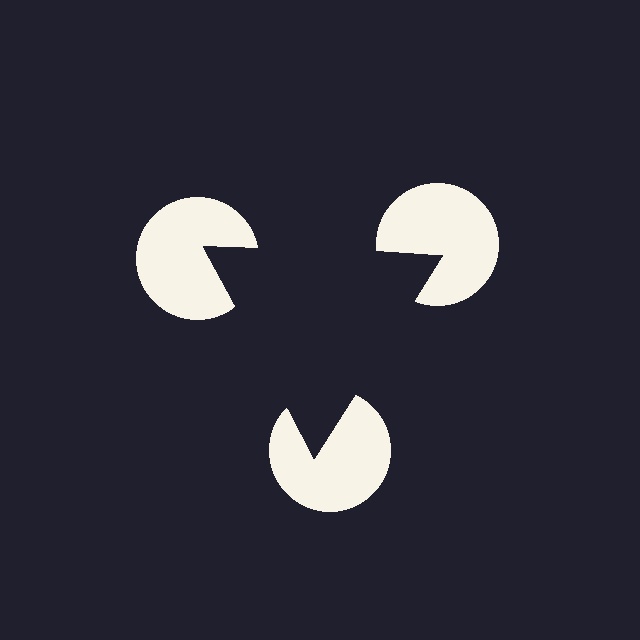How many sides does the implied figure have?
3 sides.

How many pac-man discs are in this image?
There are 3 — one at each vertex of the illusory triangle.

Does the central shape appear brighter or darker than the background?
It typically appears slightly darker than the background, even though no actual brightness change is drawn.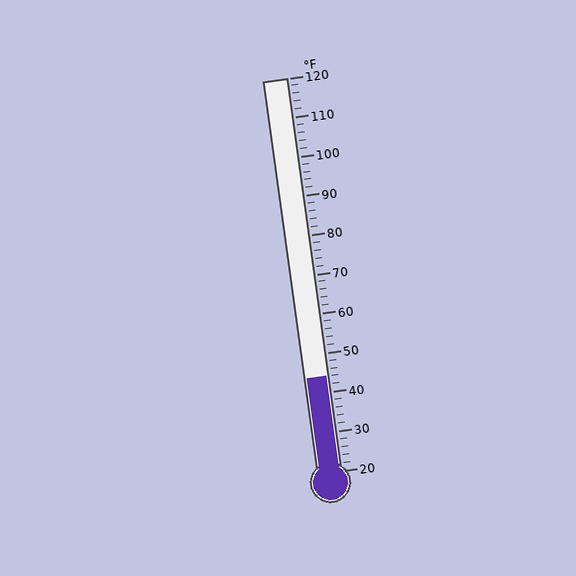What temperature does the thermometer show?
The thermometer shows approximately 44°F.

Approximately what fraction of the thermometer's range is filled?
The thermometer is filled to approximately 25% of its range.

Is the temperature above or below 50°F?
The temperature is below 50°F.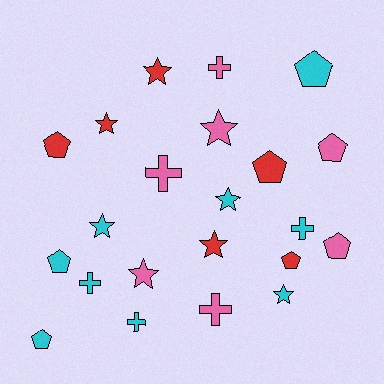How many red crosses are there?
There are no red crosses.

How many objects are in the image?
There are 22 objects.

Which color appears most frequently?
Cyan, with 9 objects.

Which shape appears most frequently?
Star, with 8 objects.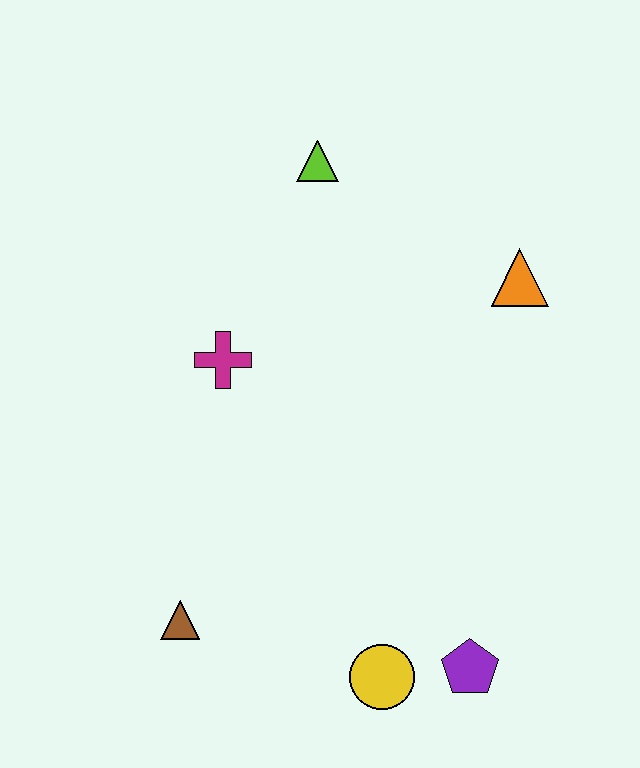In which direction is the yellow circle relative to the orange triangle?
The yellow circle is below the orange triangle.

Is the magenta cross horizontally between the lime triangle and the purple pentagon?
No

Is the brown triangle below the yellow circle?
No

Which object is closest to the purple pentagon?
The yellow circle is closest to the purple pentagon.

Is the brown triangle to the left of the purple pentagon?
Yes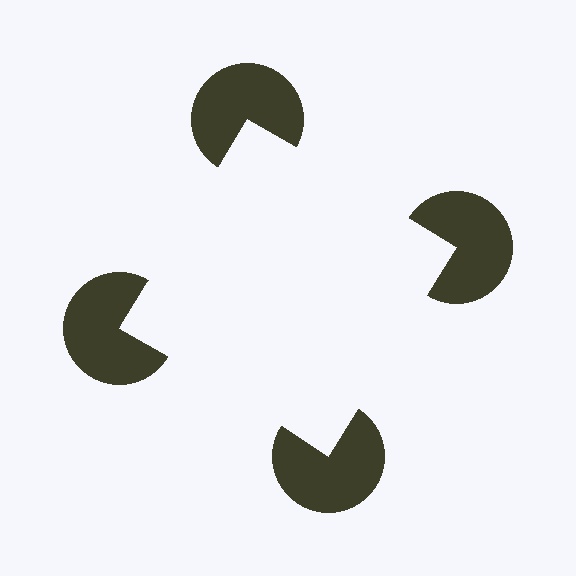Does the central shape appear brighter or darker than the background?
It typically appears slightly brighter than the background, even though no actual brightness change is drawn.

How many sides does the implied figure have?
4 sides.